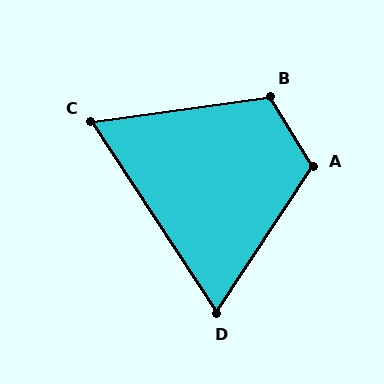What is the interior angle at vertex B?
Approximately 113 degrees (obtuse).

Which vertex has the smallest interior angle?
C, at approximately 65 degrees.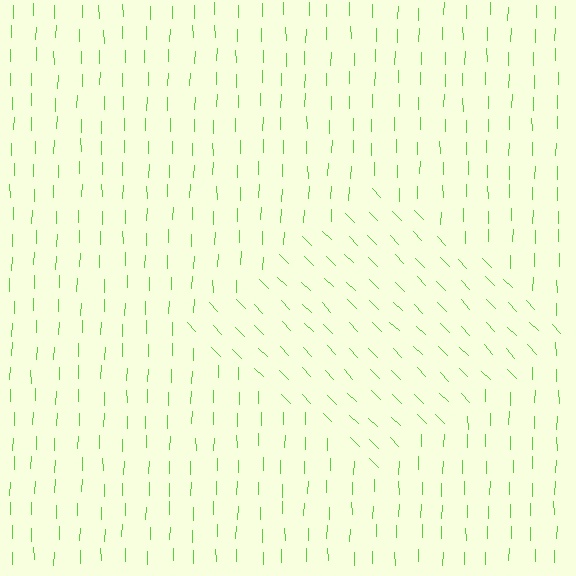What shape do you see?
I see a diamond.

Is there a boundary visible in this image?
Yes, there is a texture boundary formed by a change in line orientation.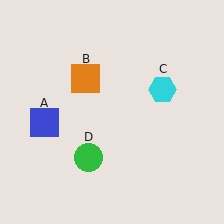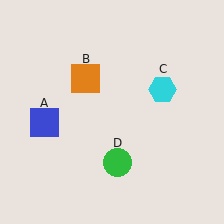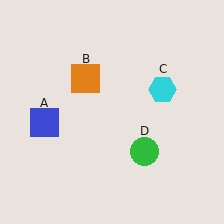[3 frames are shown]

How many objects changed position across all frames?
1 object changed position: green circle (object D).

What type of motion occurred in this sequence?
The green circle (object D) rotated counterclockwise around the center of the scene.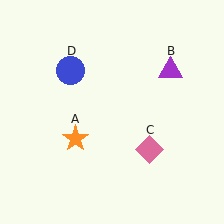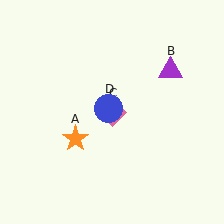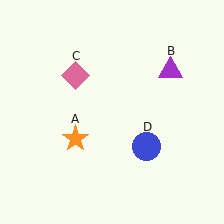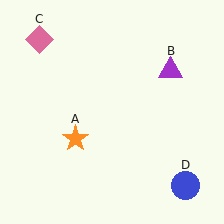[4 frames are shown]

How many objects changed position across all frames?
2 objects changed position: pink diamond (object C), blue circle (object D).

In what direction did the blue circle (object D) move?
The blue circle (object D) moved down and to the right.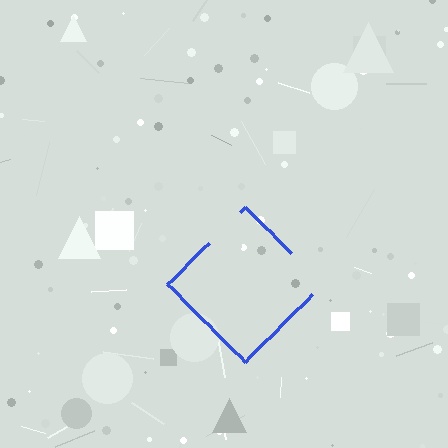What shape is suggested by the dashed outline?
The dashed outline suggests a diamond.